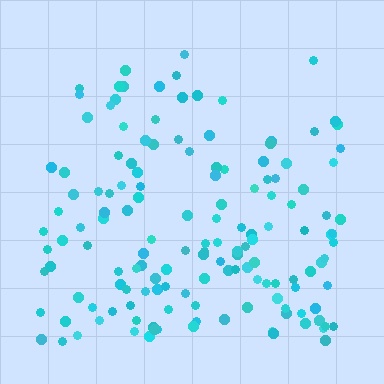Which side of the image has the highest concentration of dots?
The bottom.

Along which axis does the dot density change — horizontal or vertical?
Vertical.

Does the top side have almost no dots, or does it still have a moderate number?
Still a moderate number, just noticeably fewer than the bottom.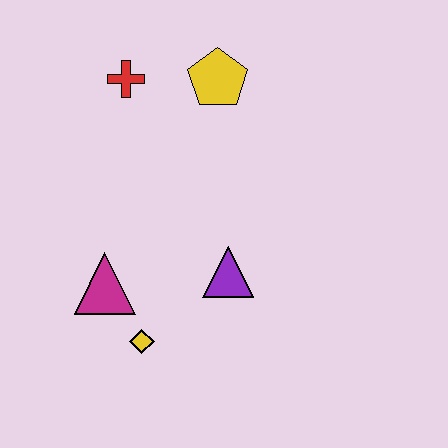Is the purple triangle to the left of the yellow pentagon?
No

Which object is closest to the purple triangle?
The yellow diamond is closest to the purple triangle.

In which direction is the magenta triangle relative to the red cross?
The magenta triangle is below the red cross.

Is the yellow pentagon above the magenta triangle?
Yes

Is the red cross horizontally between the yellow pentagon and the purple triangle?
No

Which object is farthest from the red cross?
The yellow diamond is farthest from the red cross.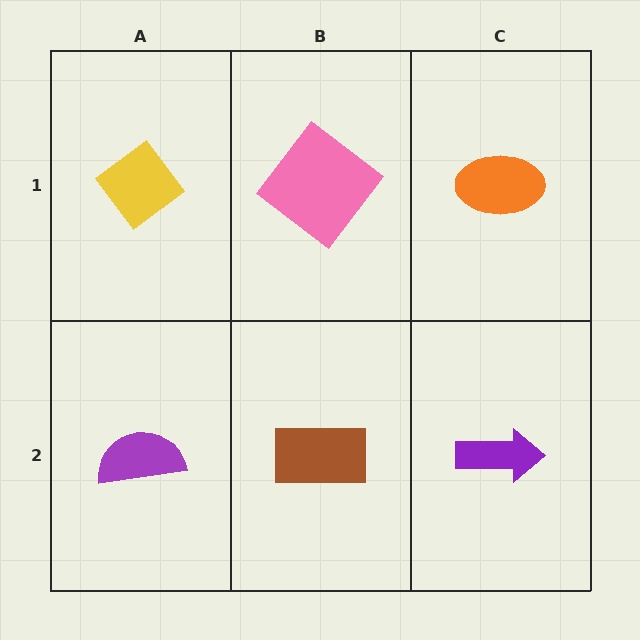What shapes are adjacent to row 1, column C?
A purple arrow (row 2, column C), a pink diamond (row 1, column B).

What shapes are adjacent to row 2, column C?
An orange ellipse (row 1, column C), a brown rectangle (row 2, column B).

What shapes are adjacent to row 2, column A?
A yellow diamond (row 1, column A), a brown rectangle (row 2, column B).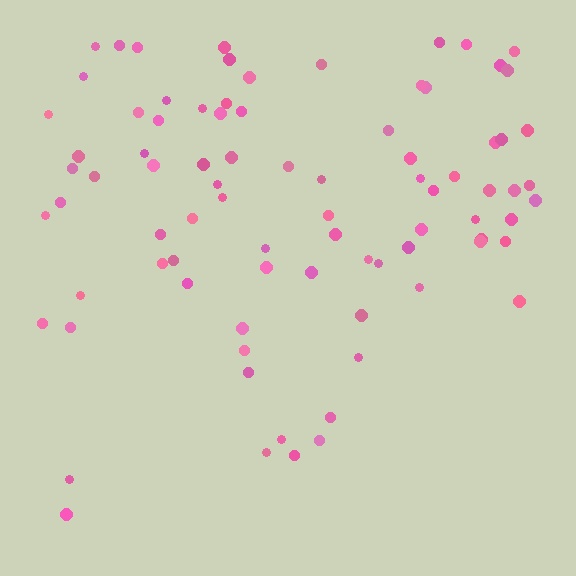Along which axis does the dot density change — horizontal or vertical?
Vertical.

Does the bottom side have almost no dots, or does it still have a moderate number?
Still a moderate number, just noticeably fewer than the top.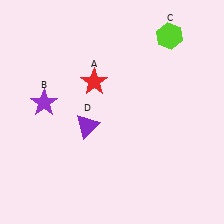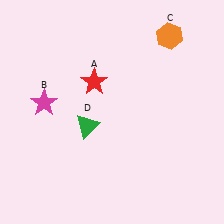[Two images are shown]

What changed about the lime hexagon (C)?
In Image 1, C is lime. In Image 2, it changed to orange.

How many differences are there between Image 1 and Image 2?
There are 3 differences between the two images.